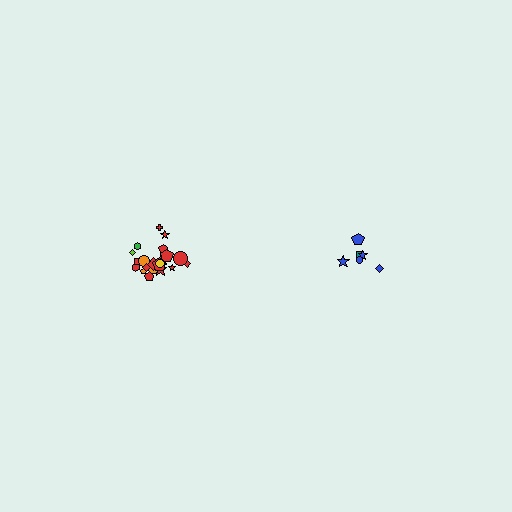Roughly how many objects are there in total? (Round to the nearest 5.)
Roughly 30 objects in total.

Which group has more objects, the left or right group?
The left group.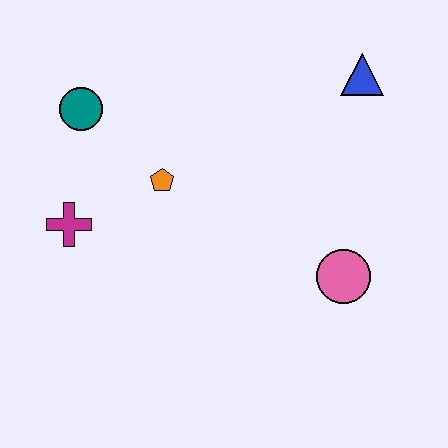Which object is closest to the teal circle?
The orange pentagon is closest to the teal circle.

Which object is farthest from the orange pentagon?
The blue triangle is farthest from the orange pentagon.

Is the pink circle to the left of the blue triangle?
Yes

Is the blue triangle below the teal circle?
No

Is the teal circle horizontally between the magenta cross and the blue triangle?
Yes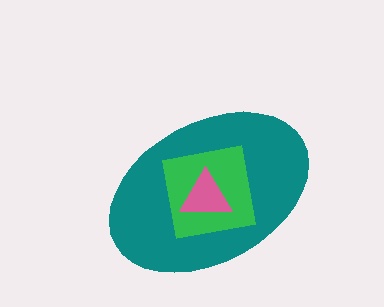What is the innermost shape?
The pink triangle.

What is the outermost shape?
The teal ellipse.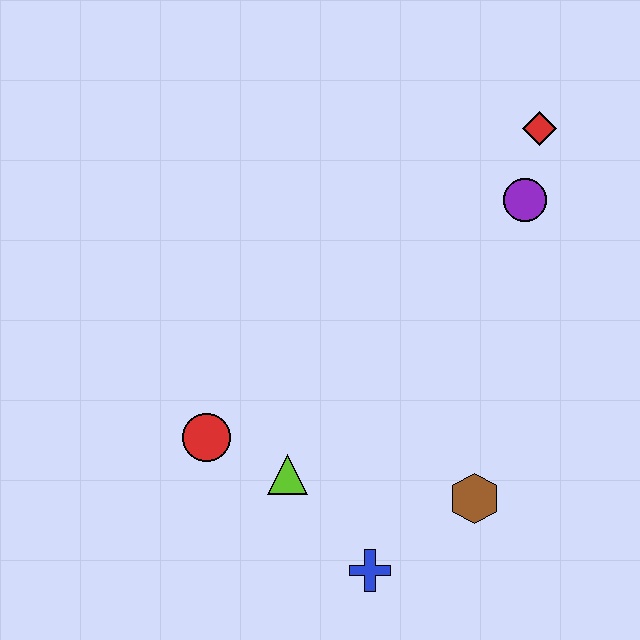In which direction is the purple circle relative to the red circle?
The purple circle is to the right of the red circle.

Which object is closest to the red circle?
The lime triangle is closest to the red circle.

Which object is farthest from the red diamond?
The blue cross is farthest from the red diamond.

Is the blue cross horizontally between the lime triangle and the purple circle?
Yes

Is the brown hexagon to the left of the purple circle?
Yes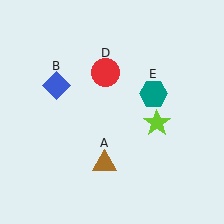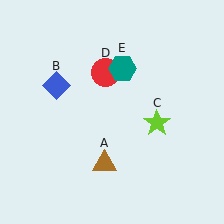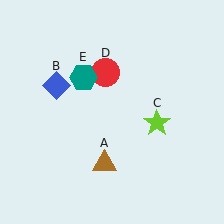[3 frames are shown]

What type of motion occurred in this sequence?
The teal hexagon (object E) rotated counterclockwise around the center of the scene.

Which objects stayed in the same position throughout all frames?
Brown triangle (object A) and blue diamond (object B) and lime star (object C) and red circle (object D) remained stationary.